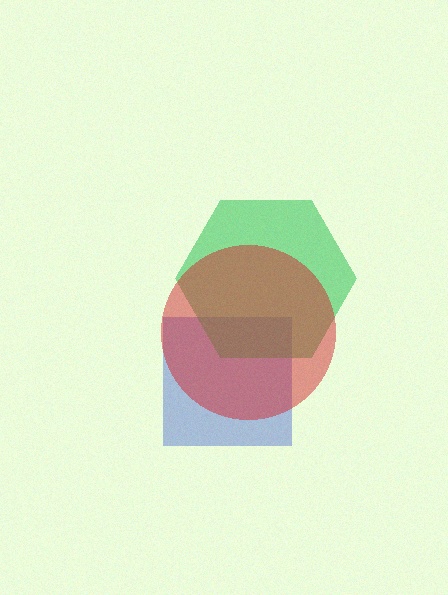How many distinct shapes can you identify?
There are 3 distinct shapes: a blue square, a green hexagon, a red circle.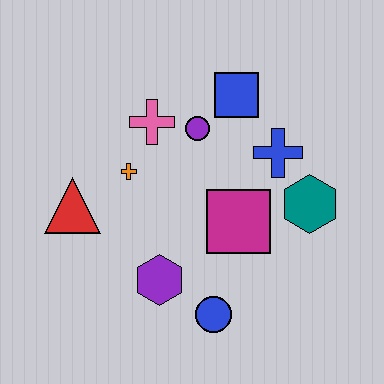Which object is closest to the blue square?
The purple circle is closest to the blue square.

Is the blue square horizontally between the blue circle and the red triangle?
No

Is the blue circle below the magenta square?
Yes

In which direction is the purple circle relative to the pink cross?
The purple circle is to the right of the pink cross.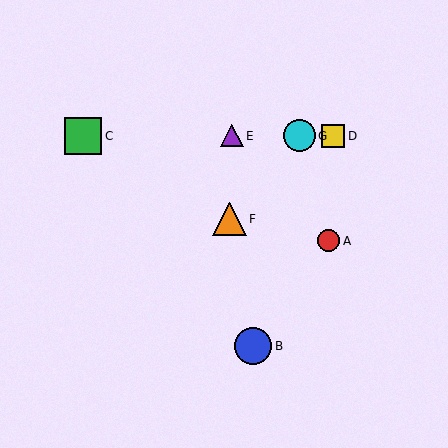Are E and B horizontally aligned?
No, E is at y≈136 and B is at y≈346.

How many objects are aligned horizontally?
4 objects (C, D, E, G) are aligned horizontally.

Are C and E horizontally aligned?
Yes, both are at y≈136.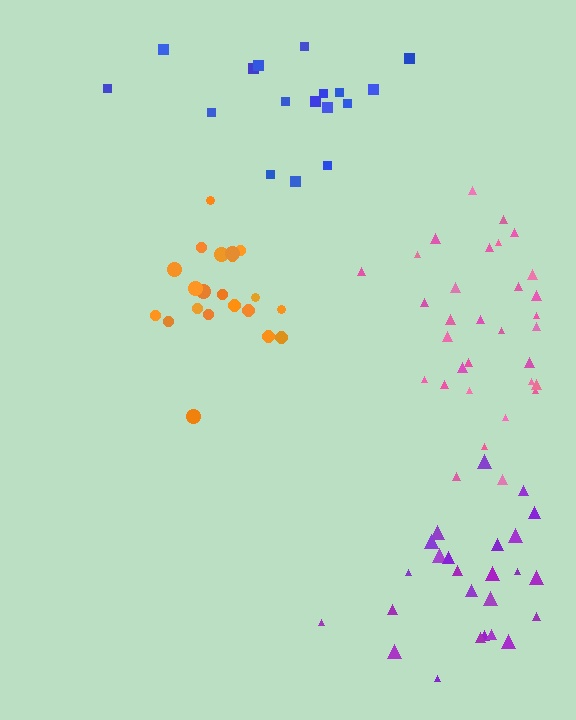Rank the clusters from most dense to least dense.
orange, purple, pink, blue.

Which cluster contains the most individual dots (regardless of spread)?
Pink (32).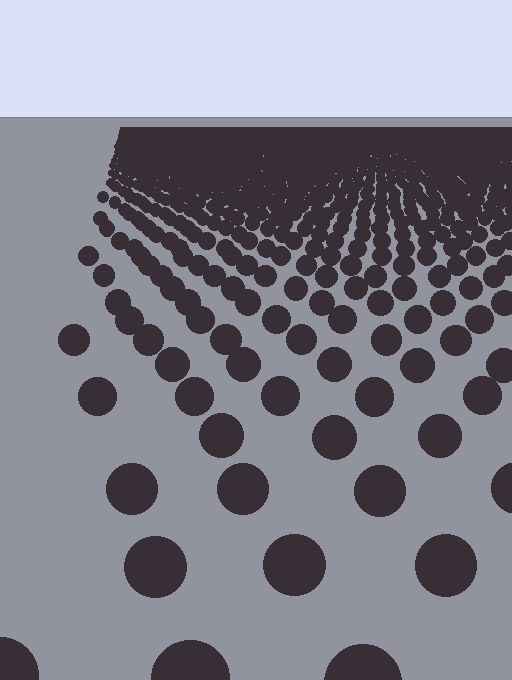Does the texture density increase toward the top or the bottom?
Density increases toward the top.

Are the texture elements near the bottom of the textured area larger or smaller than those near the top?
Larger. Near the bottom, elements are closer to the viewer and appear at a bigger on-screen size.